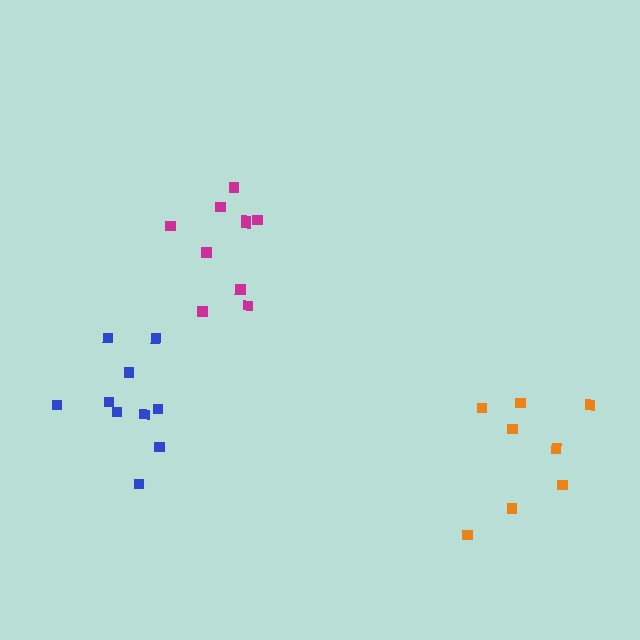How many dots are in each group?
Group 1: 10 dots, Group 2: 10 dots, Group 3: 8 dots (28 total).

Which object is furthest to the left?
The blue cluster is leftmost.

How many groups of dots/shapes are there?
There are 3 groups.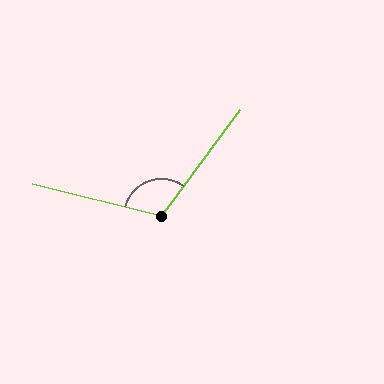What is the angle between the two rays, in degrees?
Approximately 113 degrees.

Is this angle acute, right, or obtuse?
It is obtuse.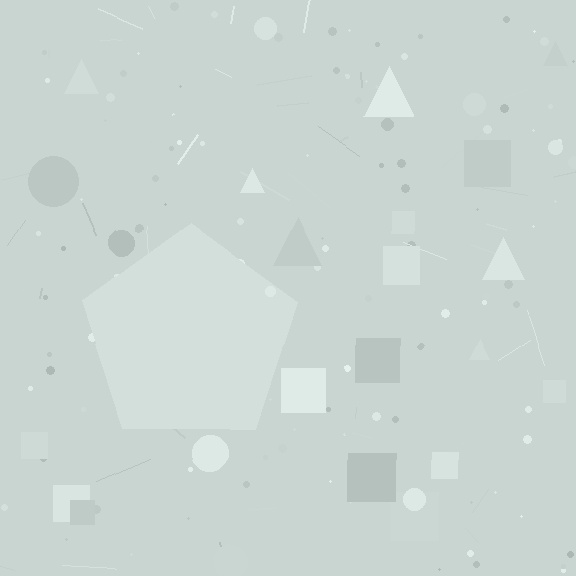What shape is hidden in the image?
A pentagon is hidden in the image.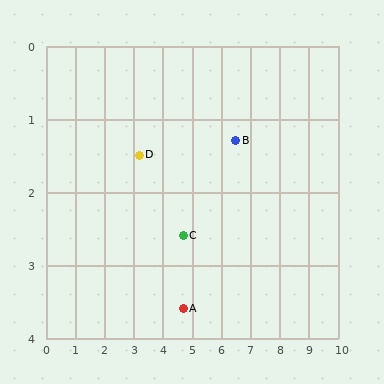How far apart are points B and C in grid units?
Points B and C are about 2.2 grid units apart.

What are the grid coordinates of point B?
Point B is at approximately (6.5, 1.3).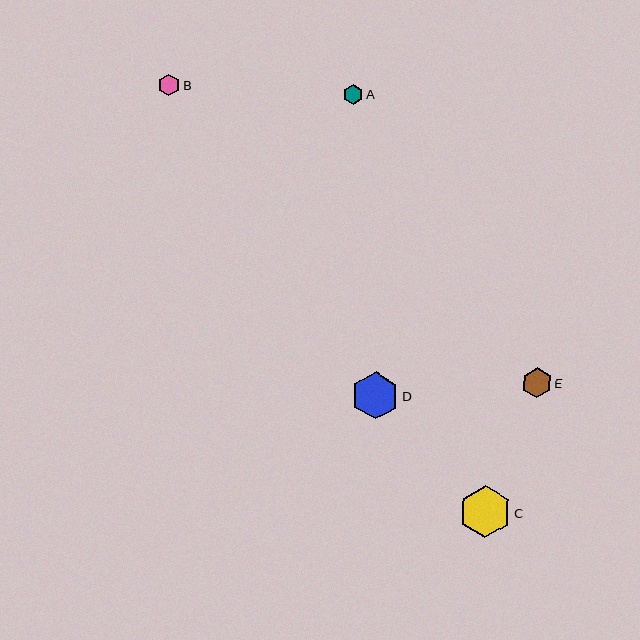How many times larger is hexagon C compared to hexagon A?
Hexagon C is approximately 2.7 times the size of hexagon A.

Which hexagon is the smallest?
Hexagon A is the smallest with a size of approximately 20 pixels.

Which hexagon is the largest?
Hexagon C is the largest with a size of approximately 52 pixels.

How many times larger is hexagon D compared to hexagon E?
Hexagon D is approximately 1.6 times the size of hexagon E.